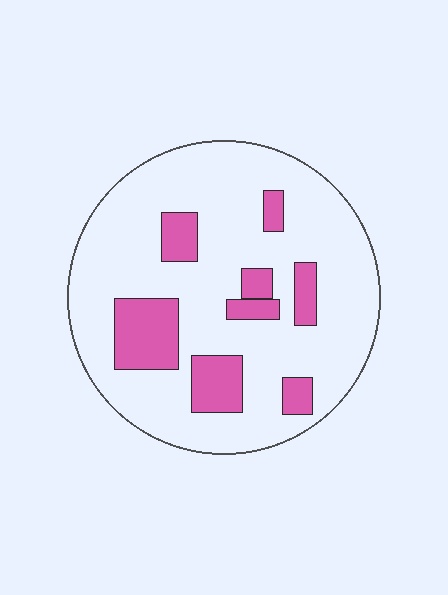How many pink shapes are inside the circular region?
8.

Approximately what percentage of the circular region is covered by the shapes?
Approximately 20%.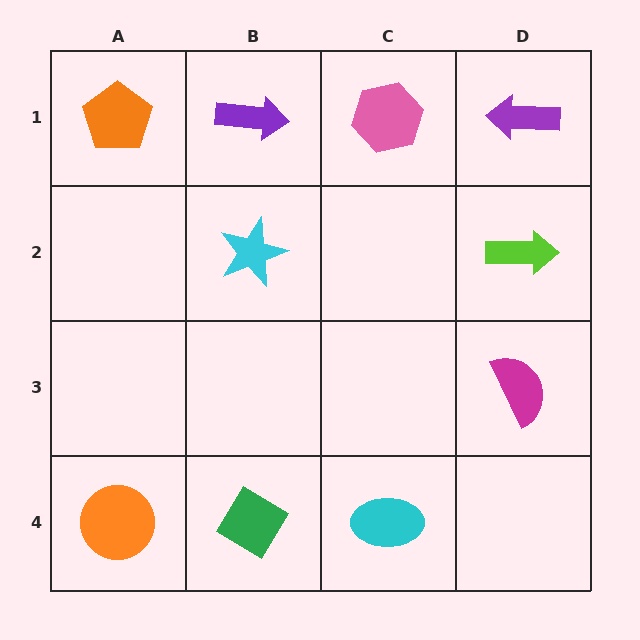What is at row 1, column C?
A pink hexagon.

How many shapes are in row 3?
1 shape.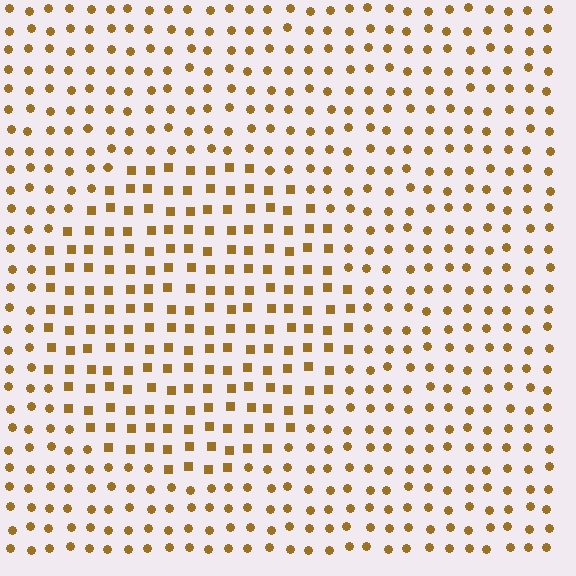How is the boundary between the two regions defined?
The boundary is defined by a change in element shape: squares inside vs. circles outside. All elements share the same color and spacing.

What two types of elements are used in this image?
The image uses squares inside the circle region and circles outside it.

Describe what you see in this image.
The image is filled with small brown elements arranged in a uniform grid. A circle-shaped region contains squares, while the surrounding area contains circles. The boundary is defined purely by the change in element shape.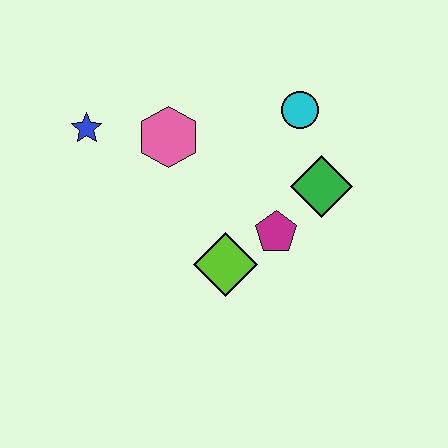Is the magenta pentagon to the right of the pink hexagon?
Yes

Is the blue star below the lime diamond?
No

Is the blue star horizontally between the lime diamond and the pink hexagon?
No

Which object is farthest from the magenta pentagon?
The blue star is farthest from the magenta pentagon.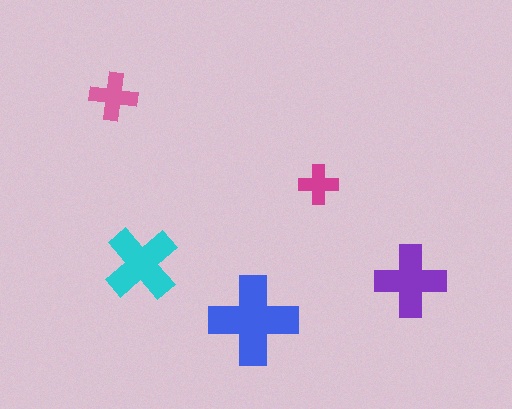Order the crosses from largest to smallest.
the blue one, the cyan one, the purple one, the pink one, the magenta one.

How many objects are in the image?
There are 5 objects in the image.